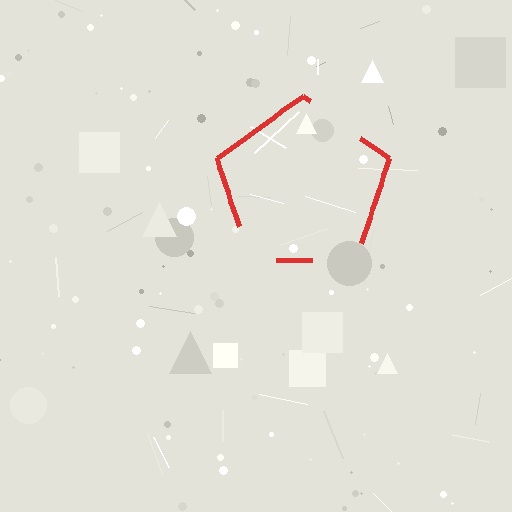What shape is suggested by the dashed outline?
The dashed outline suggests a pentagon.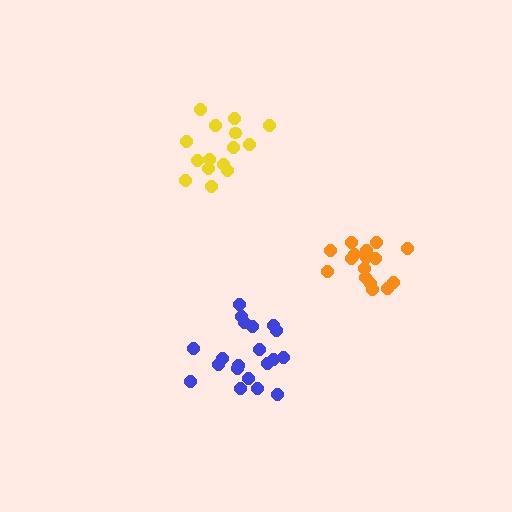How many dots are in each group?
Group 1: 15 dots, Group 2: 20 dots, Group 3: 16 dots (51 total).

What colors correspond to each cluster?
The clusters are colored: yellow, blue, orange.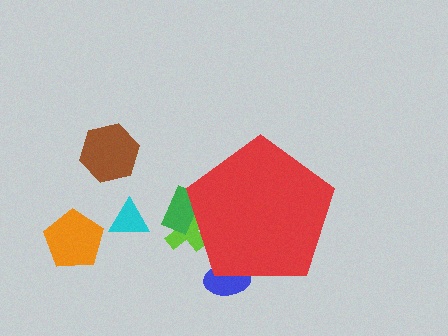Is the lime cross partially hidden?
Yes, the lime cross is partially hidden behind the red pentagon.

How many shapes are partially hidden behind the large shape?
3 shapes are partially hidden.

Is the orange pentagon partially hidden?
No, the orange pentagon is fully visible.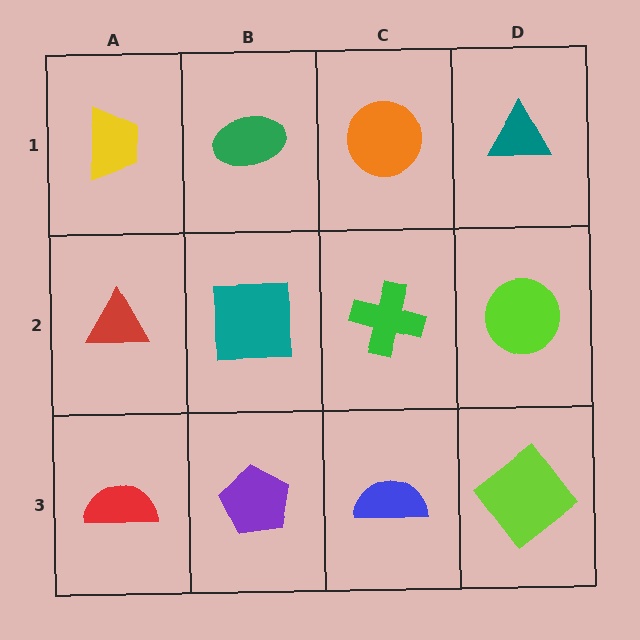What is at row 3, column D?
A lime diamond.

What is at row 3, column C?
A blue semicircle.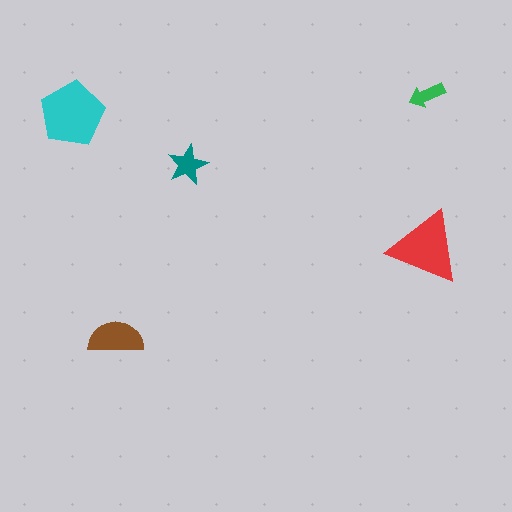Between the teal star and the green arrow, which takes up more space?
The teal star.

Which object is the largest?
The cyan pentagon.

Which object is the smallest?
The green arrow.